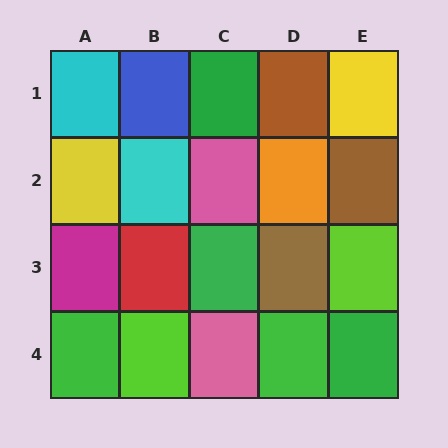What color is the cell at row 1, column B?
Blue.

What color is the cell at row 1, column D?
Brown.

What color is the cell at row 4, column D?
Green.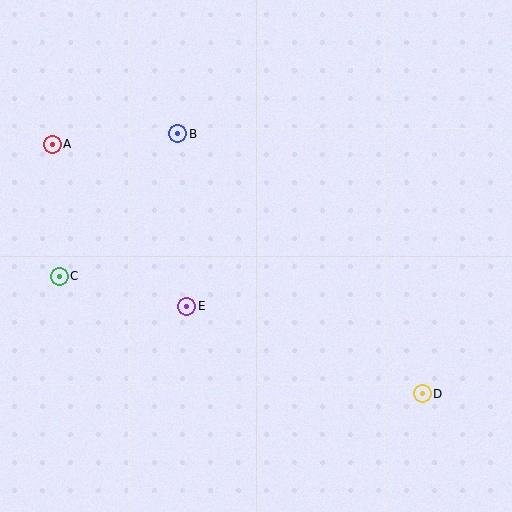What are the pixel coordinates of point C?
Point C is at (59, 276).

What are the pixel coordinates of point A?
Point A is at (52, 144).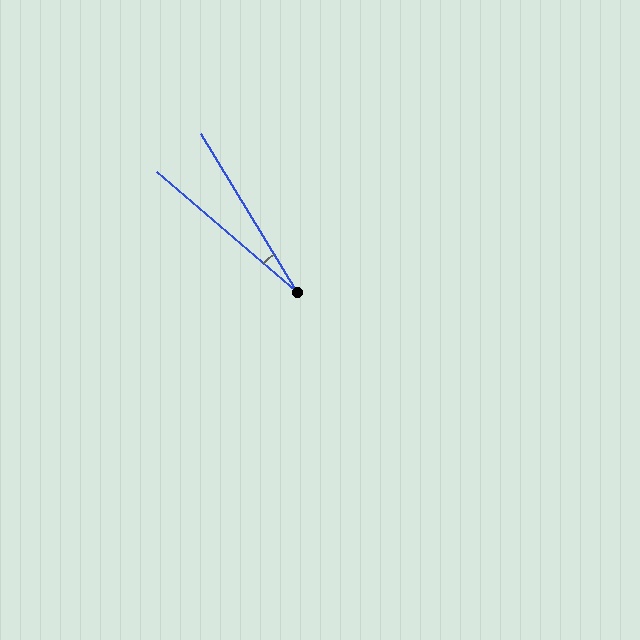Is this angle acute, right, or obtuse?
It is acute.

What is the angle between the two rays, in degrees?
Approximately 18 degrees.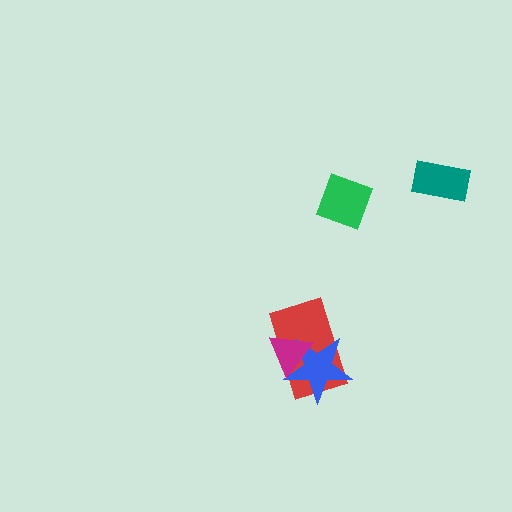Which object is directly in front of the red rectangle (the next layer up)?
The blue star is directly in front of the red rectangle.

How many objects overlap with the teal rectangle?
0 objects overlap with the teal rectangle.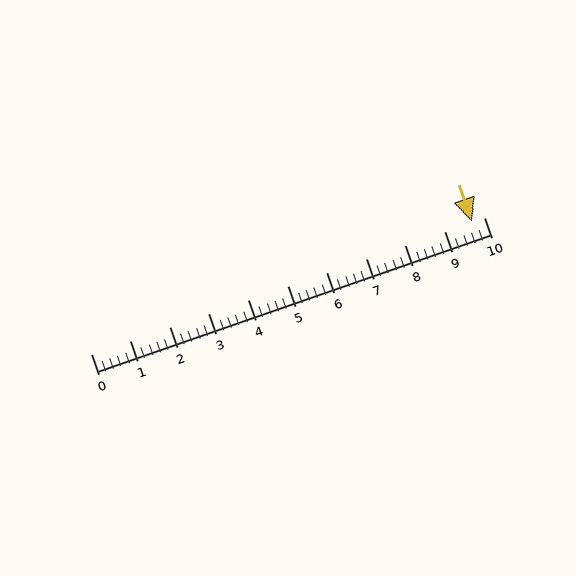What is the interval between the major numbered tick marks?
The major tick marks are spaced 1 units apart.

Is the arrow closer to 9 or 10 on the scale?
The arrow is closer to 10.